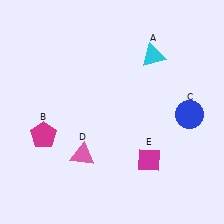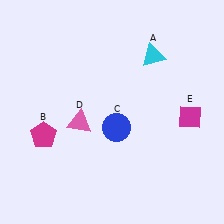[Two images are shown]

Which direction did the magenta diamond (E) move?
The magenta diamond (E) moved up.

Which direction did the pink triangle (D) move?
The pink triangle (D) moved up.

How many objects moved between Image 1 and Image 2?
3 objects moved between the two images.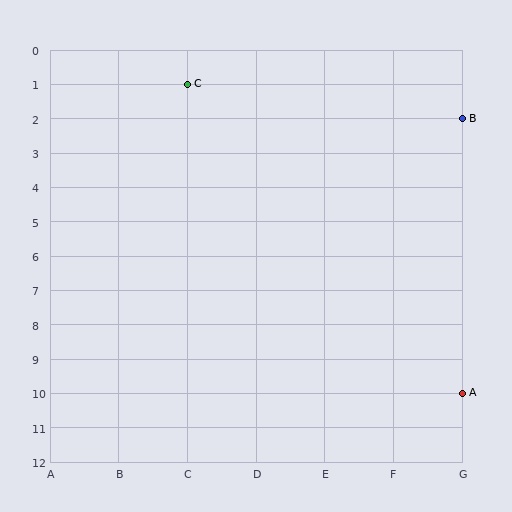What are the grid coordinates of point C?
Point C is at grid coordinates (C, 1).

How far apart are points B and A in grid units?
Points B and A are 8 rows apart.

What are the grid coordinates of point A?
Point A is at grid coordinates (G, 10).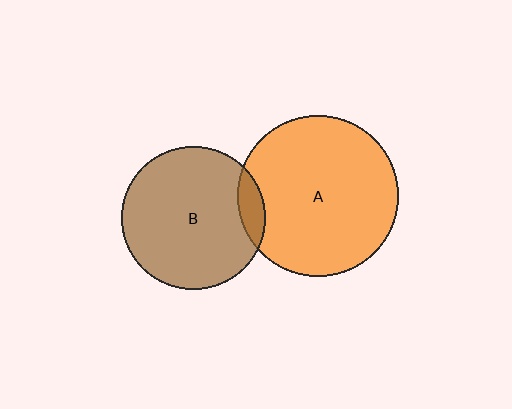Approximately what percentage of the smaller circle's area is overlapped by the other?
Approximately 10%.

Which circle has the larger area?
Circle A (orange).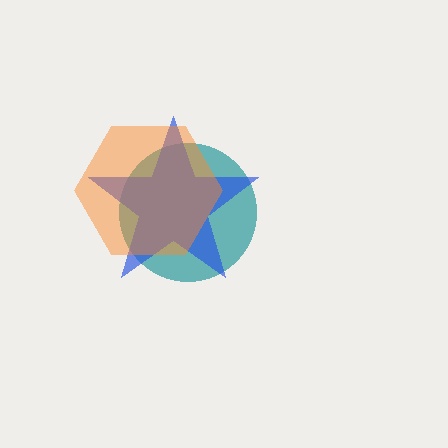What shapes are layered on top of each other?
The layered shapes are: a teal circle, a blue star, an orange hexagon.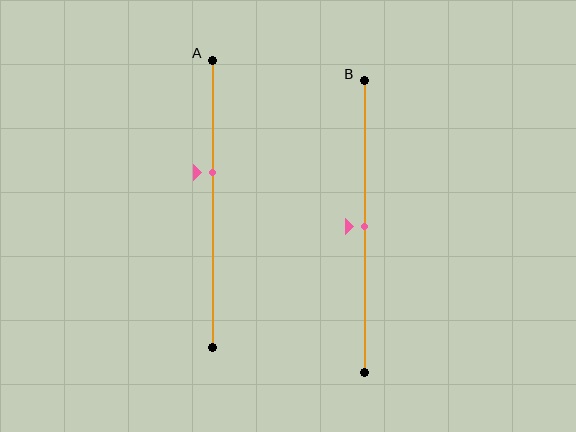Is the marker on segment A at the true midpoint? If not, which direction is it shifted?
No, the marker on segment A is shifted upward by about 11% of the segment length.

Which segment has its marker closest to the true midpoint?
Segment B has its marker closest to the true midpoint.